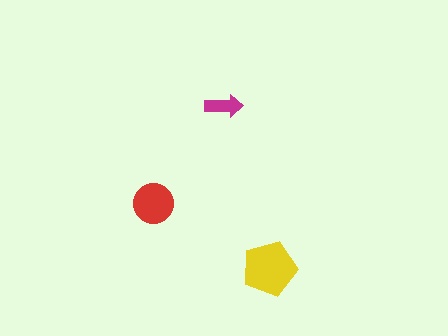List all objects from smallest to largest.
The magenta arrow, the red circle, the yellow pentagon.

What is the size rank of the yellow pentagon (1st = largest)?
1st.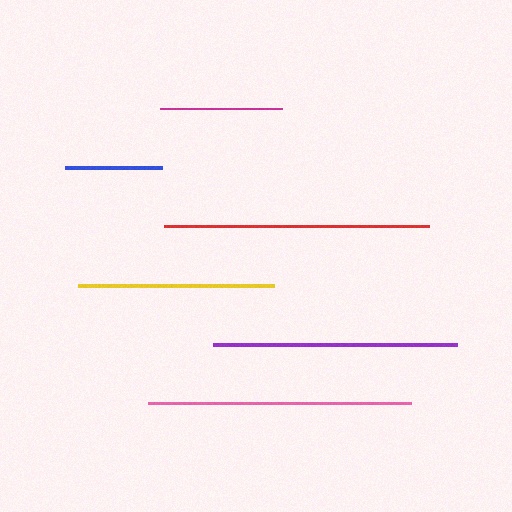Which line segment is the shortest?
The blue line is the shortest at approximately 97 pixels.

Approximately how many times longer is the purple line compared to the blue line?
The purple line is approximately 2.5 times the length of the blue line.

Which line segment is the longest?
The red line is the longest at approximately 265 pixels.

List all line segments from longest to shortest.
From longest to shortest: red, pink, purple, yellow, magenta, blue.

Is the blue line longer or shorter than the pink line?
The pink line is longer than the blue line.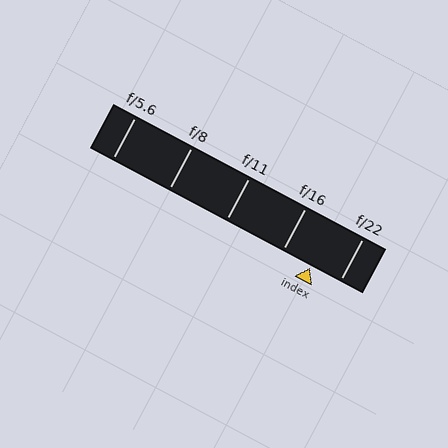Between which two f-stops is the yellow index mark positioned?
The index mark is between f/16 and f/22.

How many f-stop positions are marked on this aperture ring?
There are 5 f-stop positions marked.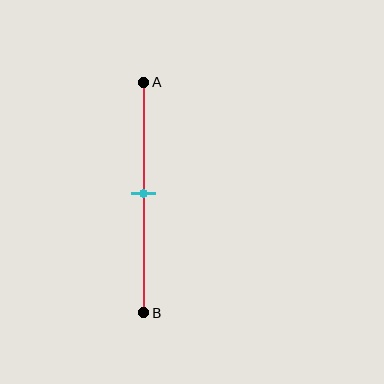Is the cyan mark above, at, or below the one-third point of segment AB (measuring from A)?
The cyan mark is below the one-third point of segment AB.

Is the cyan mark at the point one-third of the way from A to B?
No, the mark is at about 50% from A, not at the 33% one-third point.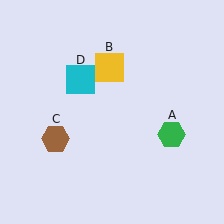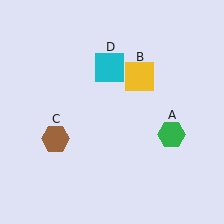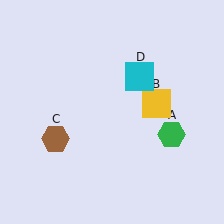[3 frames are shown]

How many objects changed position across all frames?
2 objects changed position: yellow square (object B), cyan square (object D).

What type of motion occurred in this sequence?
The yellow square (object B), cyan square (object D) rotated clockwise around the center of the scene.